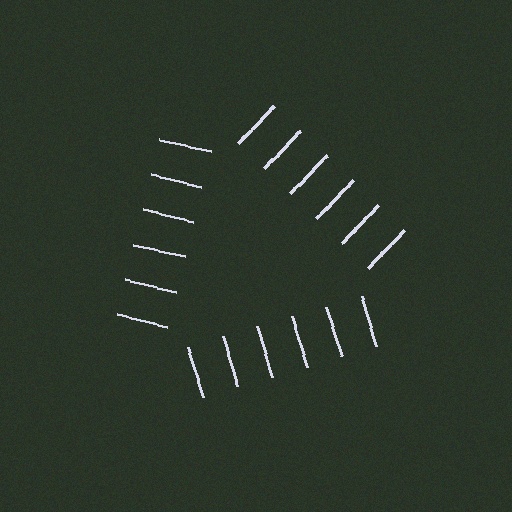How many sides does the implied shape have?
3 sides — the line-ends trace a triangle.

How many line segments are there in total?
18 — 6 along each of the 3 edges.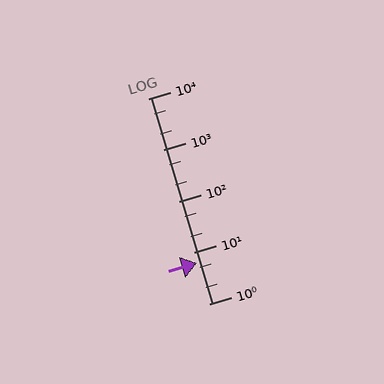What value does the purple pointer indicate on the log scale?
The pointer indicates approximately 6.1.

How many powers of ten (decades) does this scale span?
The scale spans 4 decades, from 1 to 10000.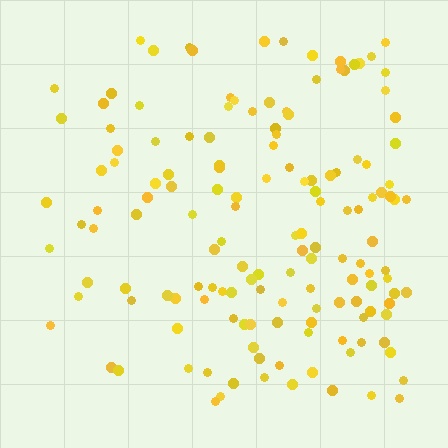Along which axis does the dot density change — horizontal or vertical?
Horizontal.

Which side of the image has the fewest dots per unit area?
The left.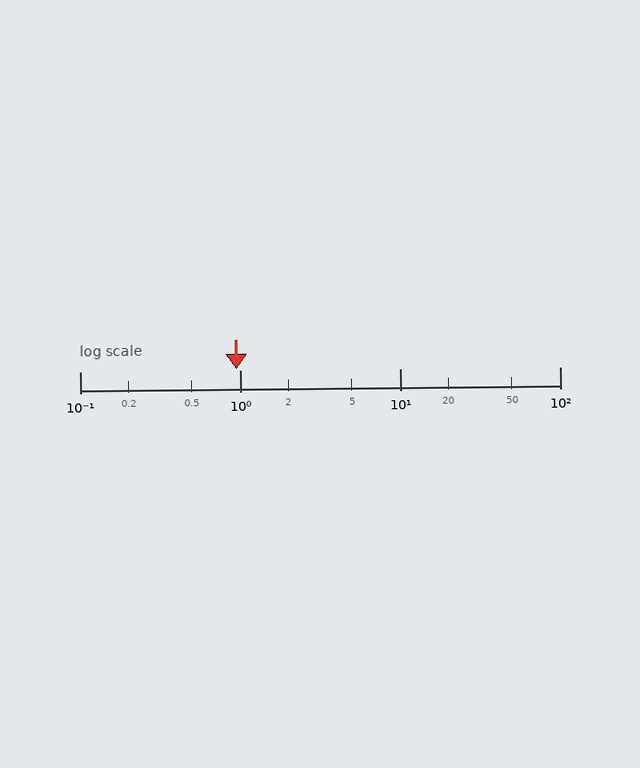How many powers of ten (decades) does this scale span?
The scale spans 3 decades, from 0.1 to 100.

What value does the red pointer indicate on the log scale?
The pointer indicates approximately 0.95.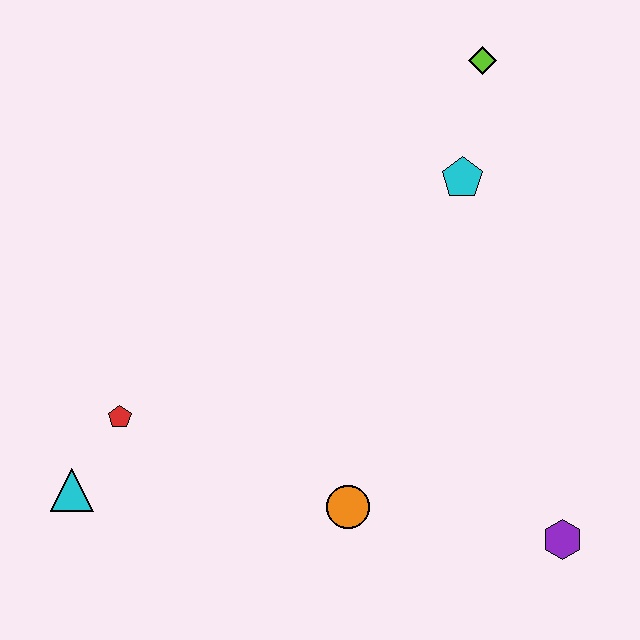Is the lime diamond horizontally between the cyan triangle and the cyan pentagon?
No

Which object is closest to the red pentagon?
The cyan triangle is closest to the red pentagon.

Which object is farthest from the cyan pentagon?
The cyan triangle is farthest from the cyan pentagon.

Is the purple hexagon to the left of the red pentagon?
No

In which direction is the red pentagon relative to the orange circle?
The red pentagon is to the left of the orange circle.